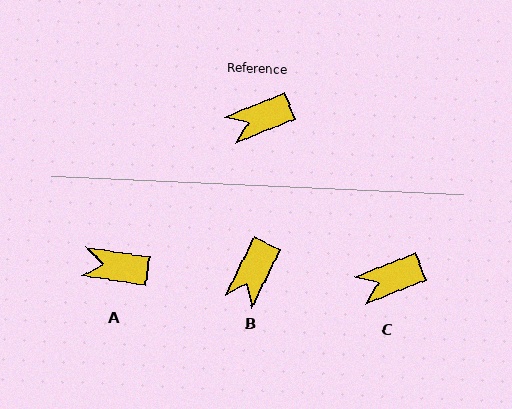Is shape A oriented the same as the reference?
No, it is off by about 31 degrees.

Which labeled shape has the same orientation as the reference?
C.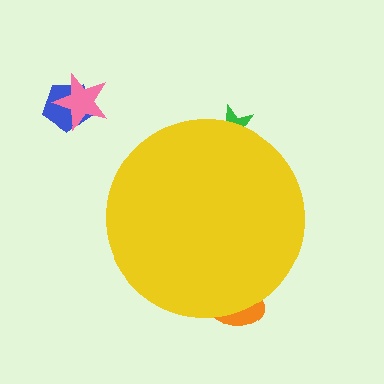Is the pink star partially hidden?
No, the pink star is fully visible.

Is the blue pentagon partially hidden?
No, the blue pentagon is fully visible.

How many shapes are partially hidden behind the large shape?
2 shapes are partially hidden.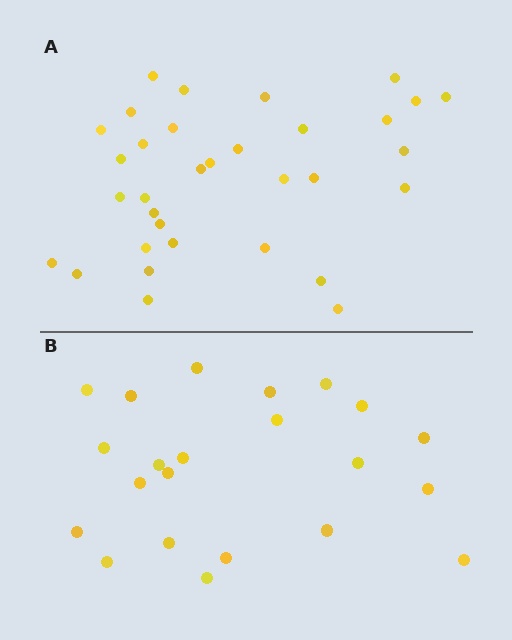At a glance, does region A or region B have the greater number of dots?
Region A (the top region) has more dots.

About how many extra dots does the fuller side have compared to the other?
Region A has roughly 12 or so more dots than region B.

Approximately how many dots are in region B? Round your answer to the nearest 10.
About 20 dots. (The exact count is 22, which rounds to 20.)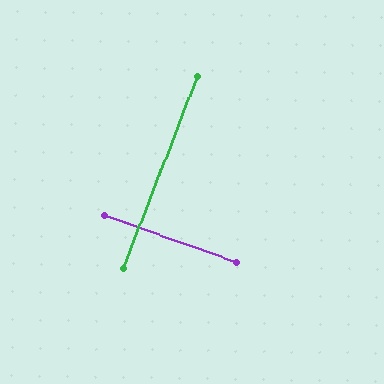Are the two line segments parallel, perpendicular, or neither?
Perpendicular — they meet at approximately 88°.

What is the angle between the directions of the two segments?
Approximately 88 degrees.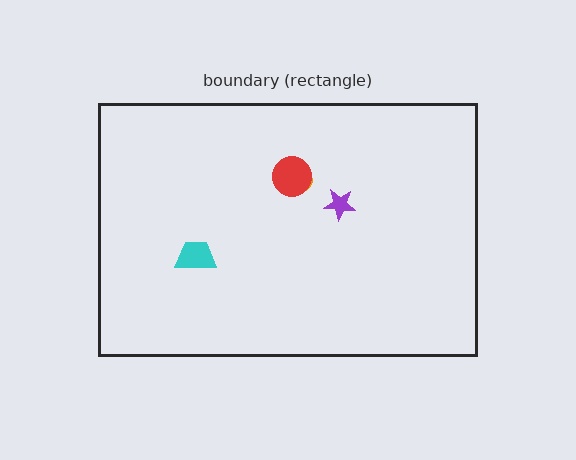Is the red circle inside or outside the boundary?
Inside.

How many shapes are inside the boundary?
4 inside, 0 outside.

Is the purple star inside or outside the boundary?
Inside.